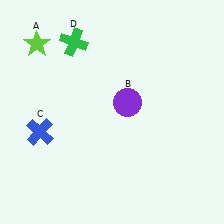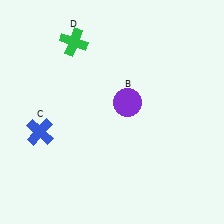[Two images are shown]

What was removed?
The lime star (A) was removed in Image 2.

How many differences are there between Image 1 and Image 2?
There is 1 difference between the two images.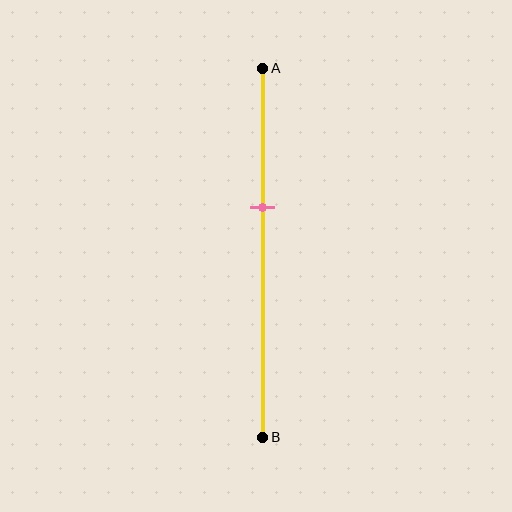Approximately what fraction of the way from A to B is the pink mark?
The pink mark is approximately 40% of the way from A to B.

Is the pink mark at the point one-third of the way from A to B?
No, the mark is at about 40% from A, not at the 33% one-third point.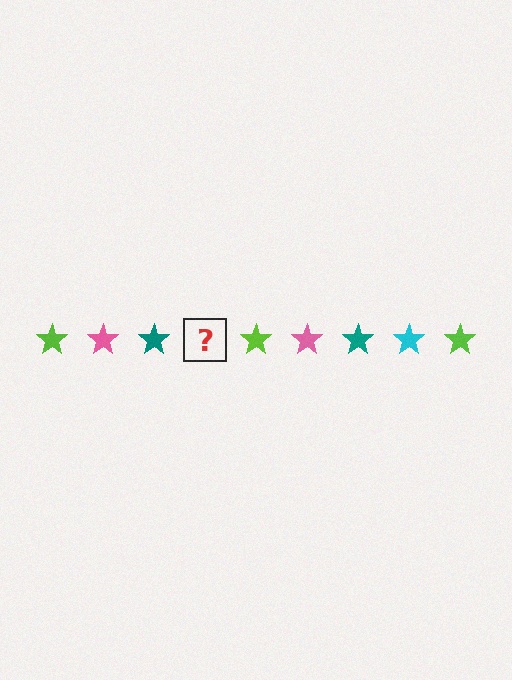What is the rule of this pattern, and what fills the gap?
The rule is that the pattern cycles through lime, pink, teal, cyan stars. The gap should be filled with a cyan star.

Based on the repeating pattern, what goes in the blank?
The blank should be a cyan star.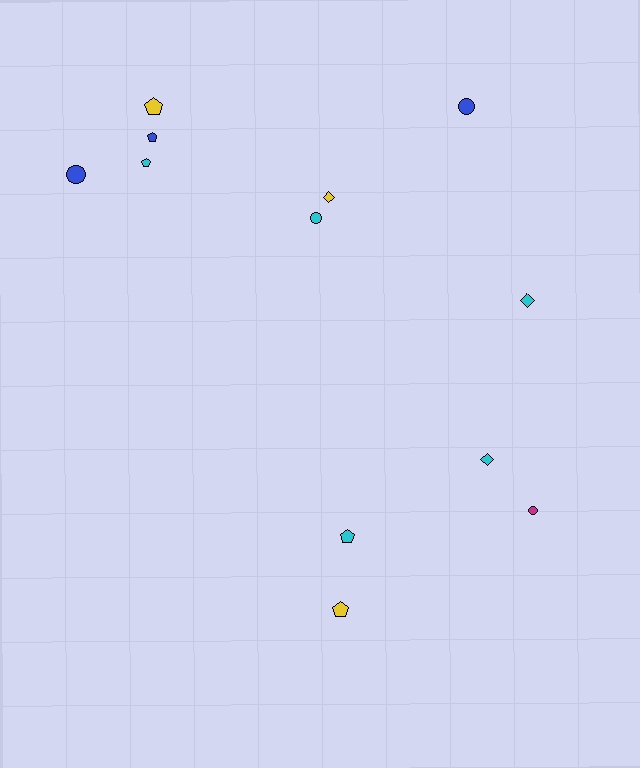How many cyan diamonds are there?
There are 2 cyan diamonds.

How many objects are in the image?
There are 12 objects.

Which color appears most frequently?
Cyan, with 5 objects.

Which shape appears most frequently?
Pentagon, with 5 objects.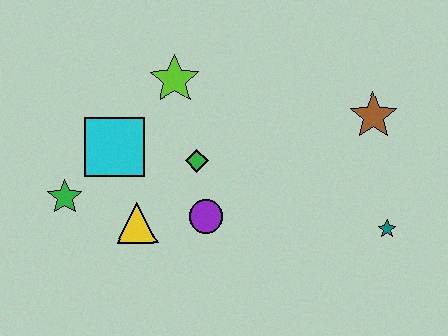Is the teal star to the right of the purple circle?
Yes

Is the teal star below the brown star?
Yes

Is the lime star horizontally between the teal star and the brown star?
No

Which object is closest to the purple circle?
The green diamond is closest to the purple circle.